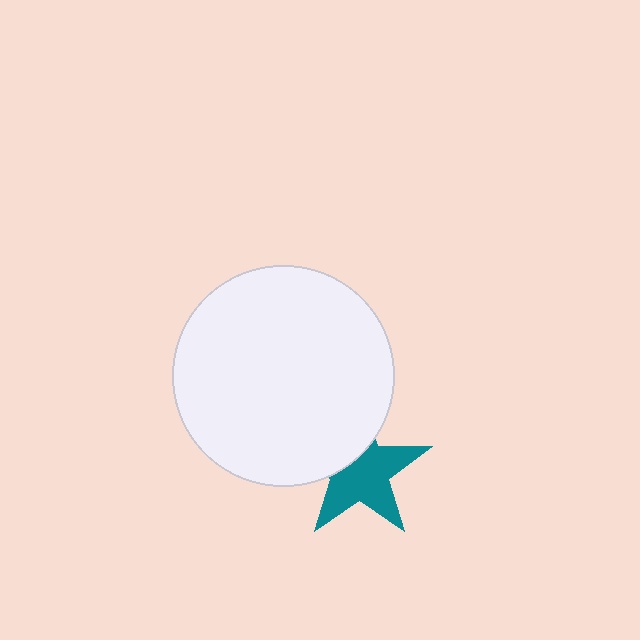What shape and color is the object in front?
The object in front is a white circle.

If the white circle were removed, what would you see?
You would see the complete teal star.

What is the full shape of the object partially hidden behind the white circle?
The partially hidden object is a teal star.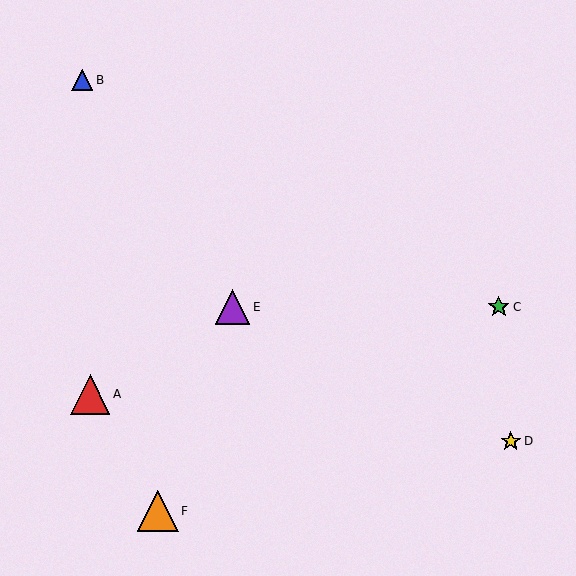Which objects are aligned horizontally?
Objects C, E are aligned horizontally.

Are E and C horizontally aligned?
Yes, both are at y≈307.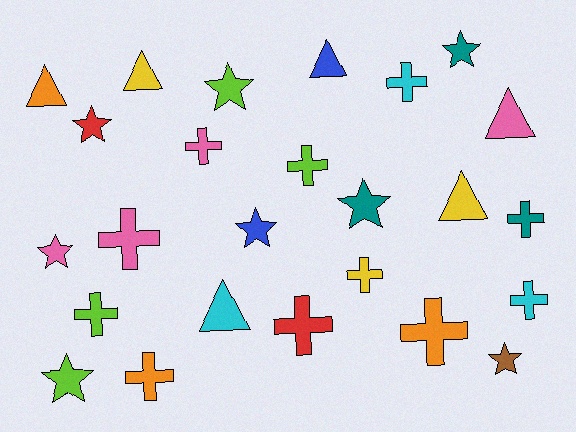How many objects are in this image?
There are 25 objects.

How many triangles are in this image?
There are 6 triangles.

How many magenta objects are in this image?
There are no magenta objects.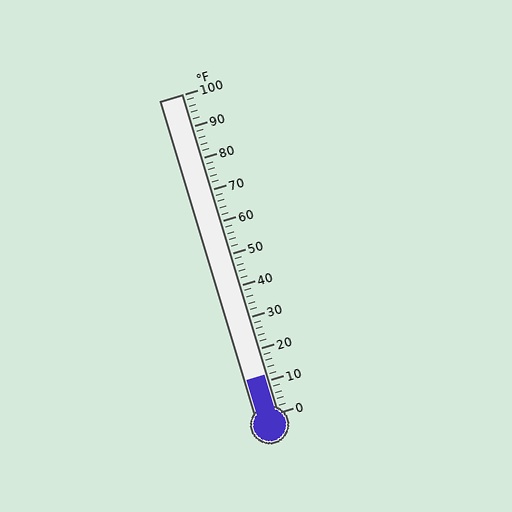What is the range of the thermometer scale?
The thermometer scale ranges from 0°F to 100°F.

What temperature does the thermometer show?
The thermometer shows approximately 12°F.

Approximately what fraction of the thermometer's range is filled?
The thermometer is filled to approximately 10% of its range.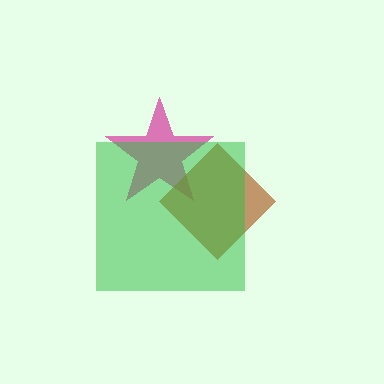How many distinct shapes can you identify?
There are 3 distinct shapes: a magenta star, a brown diamond, a green square.